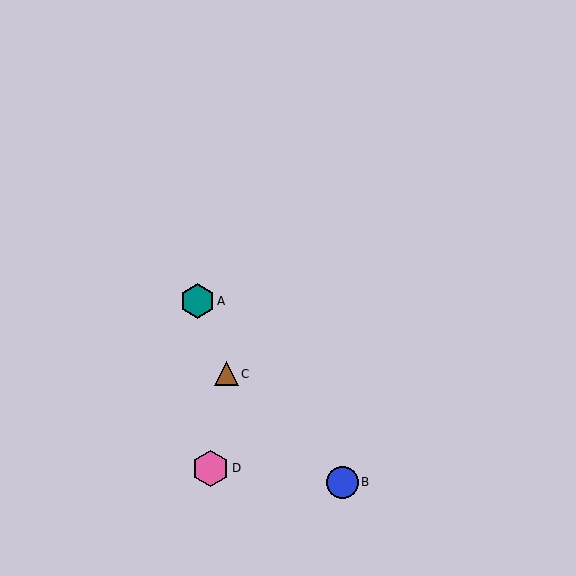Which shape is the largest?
The pink hexagon (labeled D) is the largest.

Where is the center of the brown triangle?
The center of the brown triangle is at (226, 374).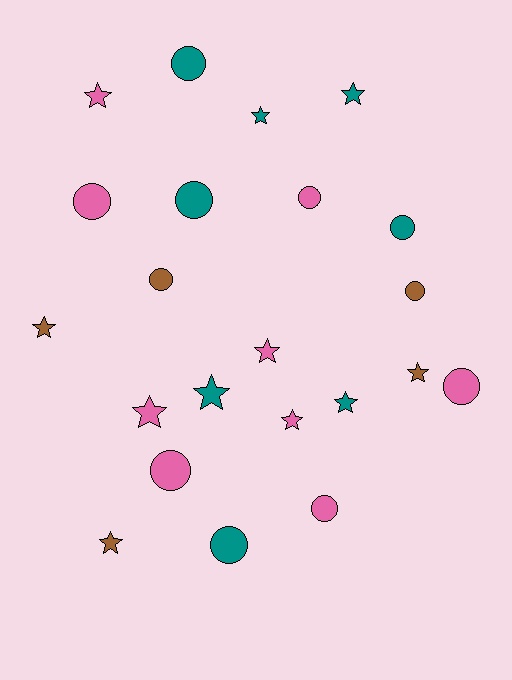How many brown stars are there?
There are 3 brown stars.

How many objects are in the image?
There are 22 objects.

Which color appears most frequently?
Pink, with 9 objects.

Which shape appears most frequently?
Circle, with 11 objects.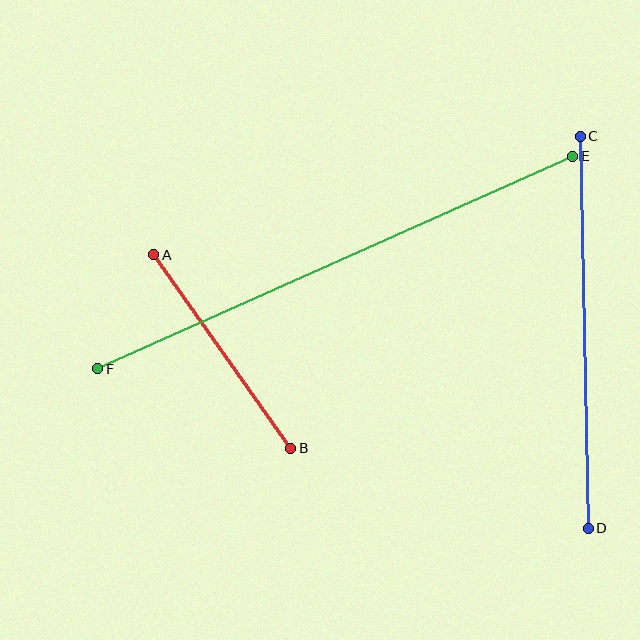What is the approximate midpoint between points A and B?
The midpoint is at approximately (222, 352) pixels.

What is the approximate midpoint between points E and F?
The midpoint is at approximately (335, 262) pixels.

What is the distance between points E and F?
The distance is approximately 520 pixels.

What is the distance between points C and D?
The distance is approximately 392 pixels.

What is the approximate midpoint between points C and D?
The midpoint is at approximately (584, 332) pixels.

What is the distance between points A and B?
The distance is approximately 237 pixels.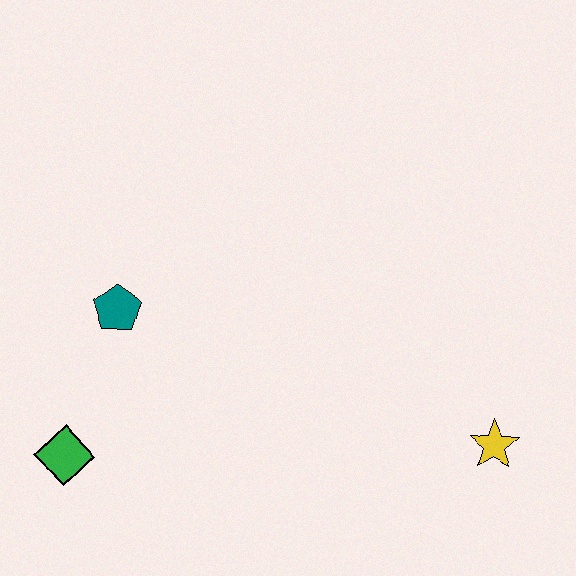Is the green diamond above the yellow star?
No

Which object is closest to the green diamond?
The teal pentagon is closest to the green diamond.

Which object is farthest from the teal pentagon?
The yellow star is farthest from the teal pentagon.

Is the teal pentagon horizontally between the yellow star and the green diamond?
Yes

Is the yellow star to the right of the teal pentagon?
Yes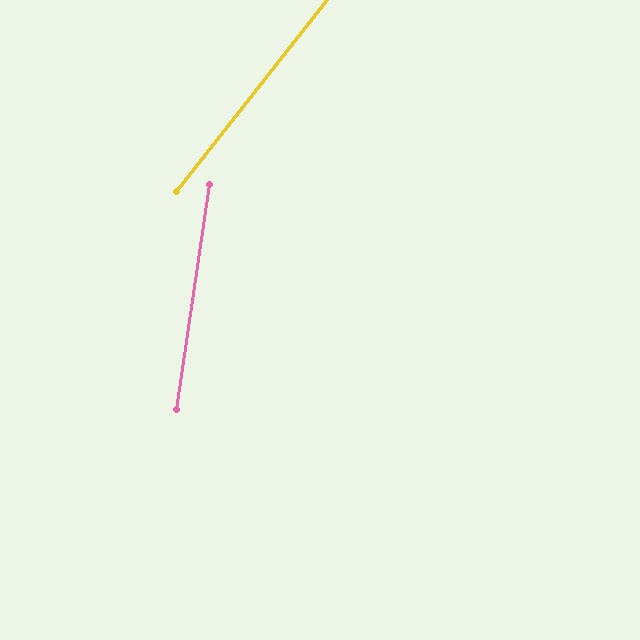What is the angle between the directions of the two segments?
Approximately 30 degrees.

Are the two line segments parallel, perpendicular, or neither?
Neither parallel nor perpendicular — they differ by about 30°.